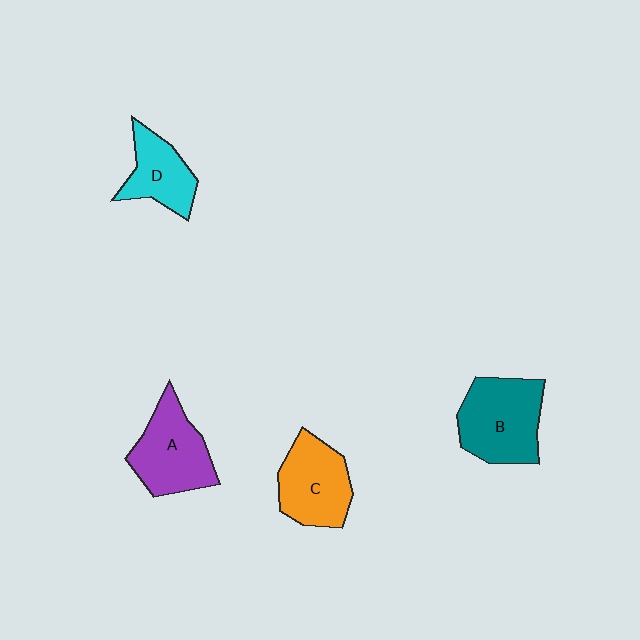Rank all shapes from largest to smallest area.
From largest to smallest: B (teal), A (purple), C (orange), D (cyan).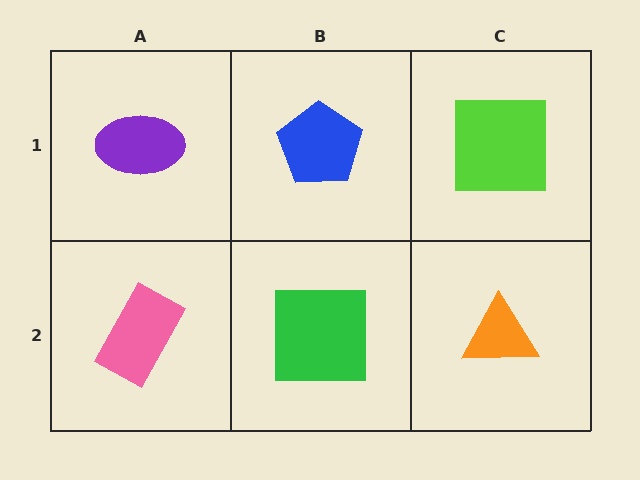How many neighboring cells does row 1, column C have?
2.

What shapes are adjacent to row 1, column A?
A pink rectangle (row 2, column A), a blue pentagon (row 1, column B).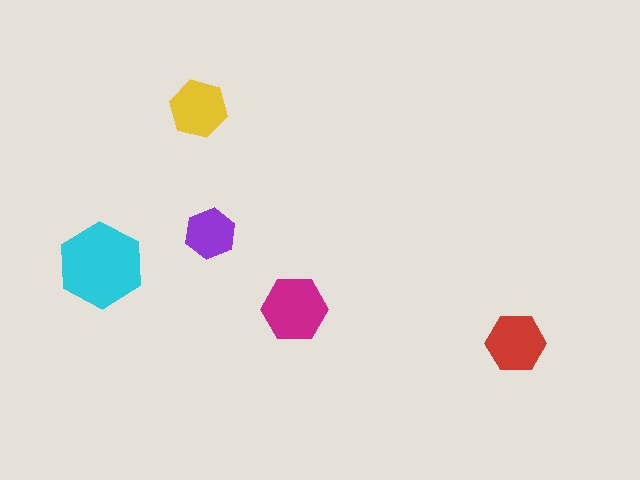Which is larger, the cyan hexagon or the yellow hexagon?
The cyan one.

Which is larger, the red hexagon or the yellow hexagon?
The red one.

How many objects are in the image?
There are 5 objects in the image.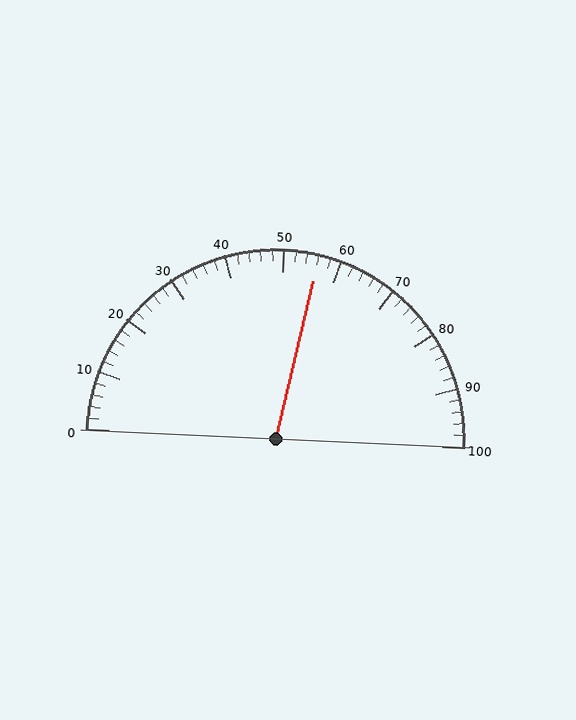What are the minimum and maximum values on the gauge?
The gauge ranges from 0 to 100.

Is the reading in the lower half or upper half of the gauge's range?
The reading is in the upper half of the range (0 to 100).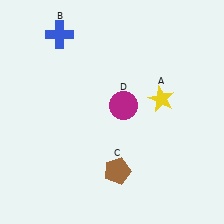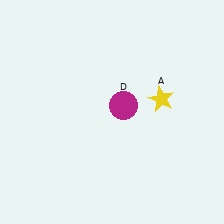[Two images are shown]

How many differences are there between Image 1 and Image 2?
There are 2 differences between the two images.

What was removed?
The blue cross (B), the brown pentagon (C) were removed in Image 2.